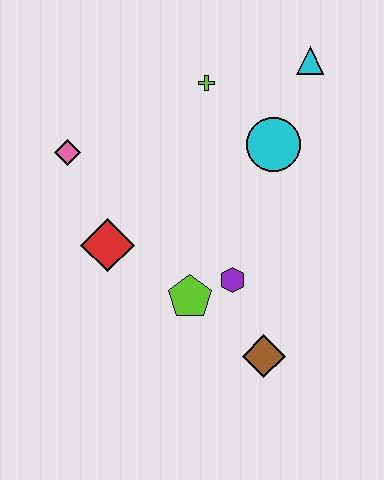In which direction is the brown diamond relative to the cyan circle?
The brown diamond is below the cyan circle.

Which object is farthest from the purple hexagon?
The cyan triangle is farthest from the purple hexagon.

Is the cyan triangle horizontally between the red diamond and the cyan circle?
No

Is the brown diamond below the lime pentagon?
Yes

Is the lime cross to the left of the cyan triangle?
Yes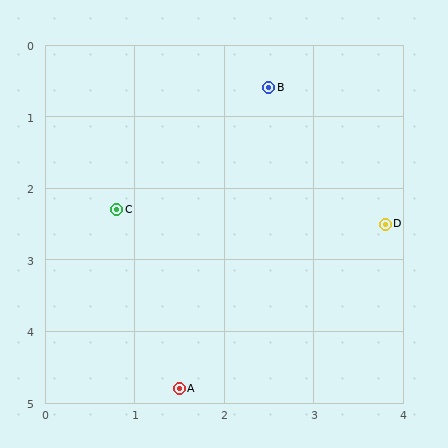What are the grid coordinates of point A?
Point A is at approximately (1.5, 4.8).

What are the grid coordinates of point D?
Point D is at approximately (3.8, 2.5).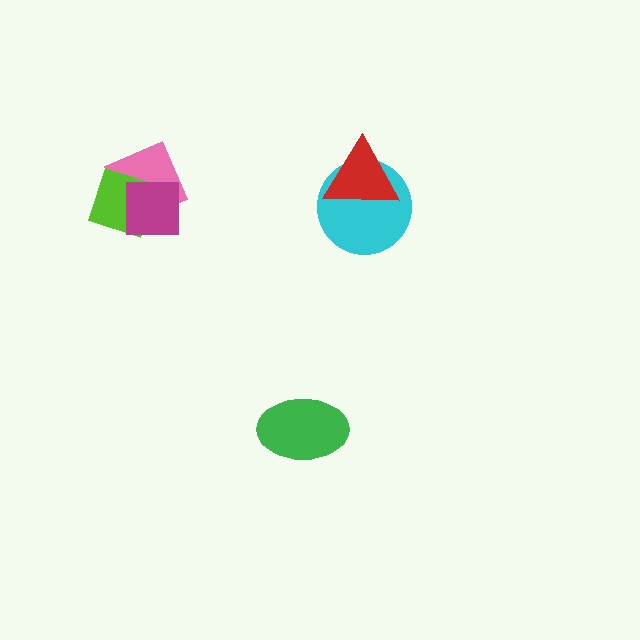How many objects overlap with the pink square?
2 objects overlap with the pink square.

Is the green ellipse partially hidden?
No, no other shape covers it.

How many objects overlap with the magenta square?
2 objects overlap with the magenta square.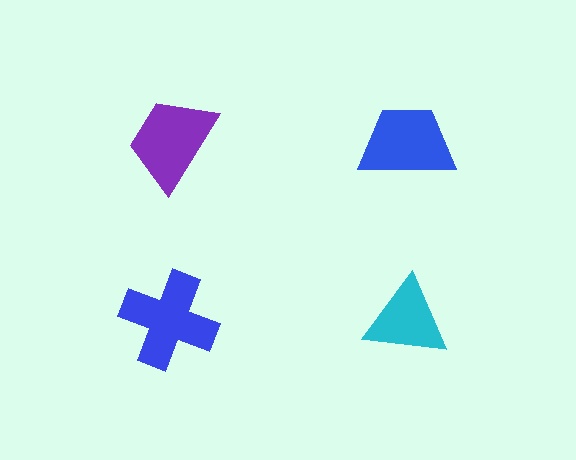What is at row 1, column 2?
A blue trapezoid.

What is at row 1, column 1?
A purple trapezoid.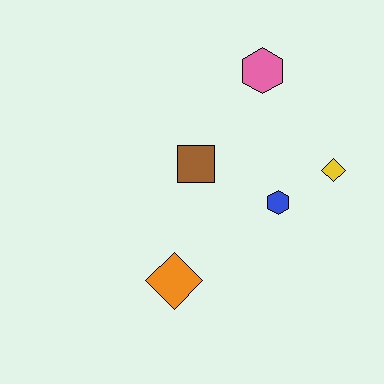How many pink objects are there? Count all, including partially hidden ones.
There is 1 pink object.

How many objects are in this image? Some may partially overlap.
There are 5 objects.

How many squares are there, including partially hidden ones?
There is 1 square.